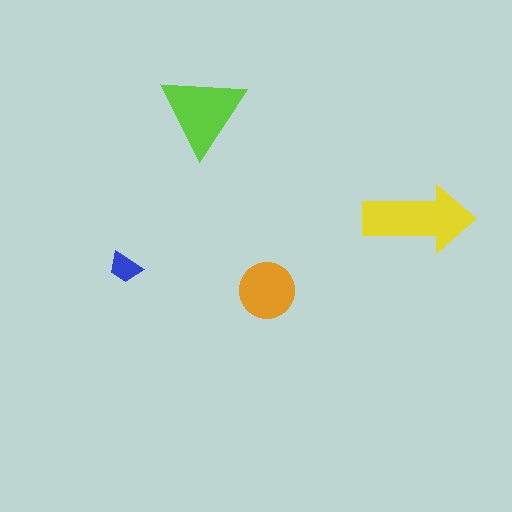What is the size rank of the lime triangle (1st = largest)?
2nd.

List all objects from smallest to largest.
The blue trapezoid, the orange circle, the lime triangle, the yellow arrow.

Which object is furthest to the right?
The yellow arrow is rightmost.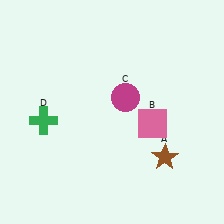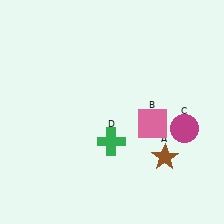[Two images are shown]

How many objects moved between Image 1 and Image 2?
2 objects moved between the two images.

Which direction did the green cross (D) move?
The green cross (D) moved right.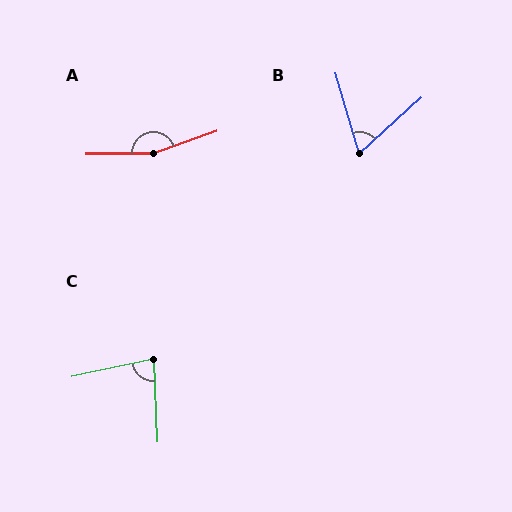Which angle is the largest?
A, at approximately 161 degrees.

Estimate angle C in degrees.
Approximately 80 degrees.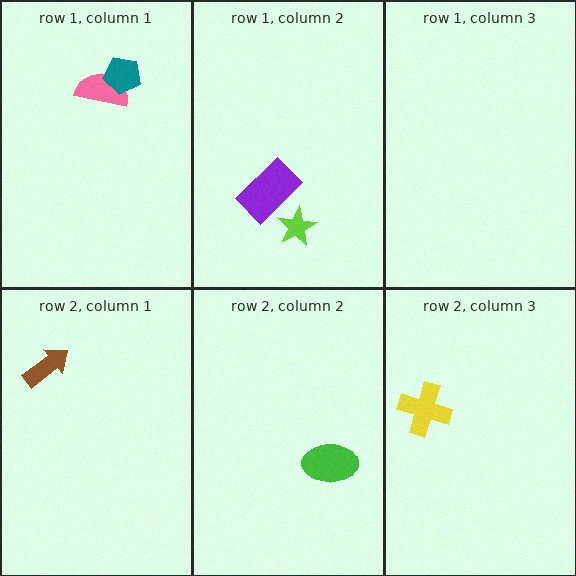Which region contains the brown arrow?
The row 2, column 1 region.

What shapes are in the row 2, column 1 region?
The brown arrow.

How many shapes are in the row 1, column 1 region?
2.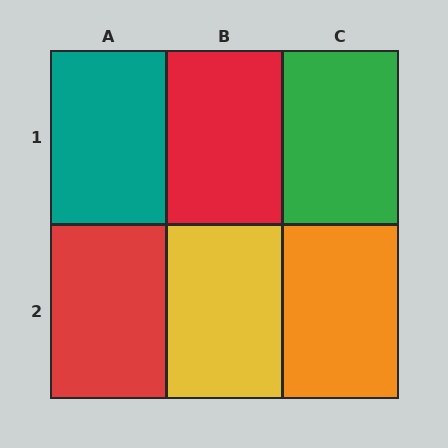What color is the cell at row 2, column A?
Red.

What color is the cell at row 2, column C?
Orange.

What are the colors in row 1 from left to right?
Teal, red, green.